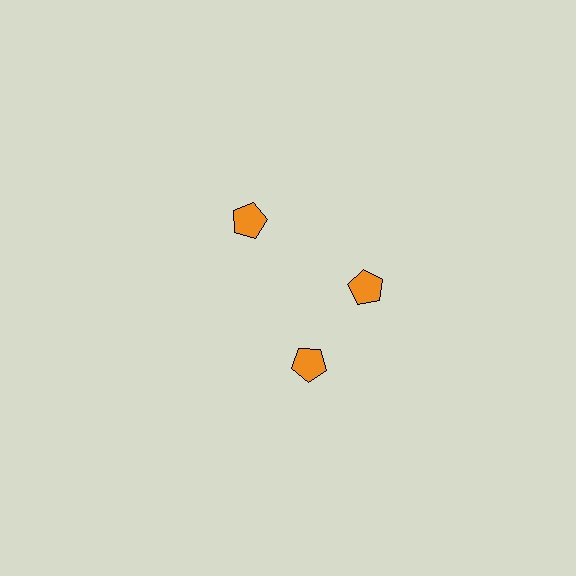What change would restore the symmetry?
The symmetry would be restored by rotating it back into even spacing with its neighbors so that all 3 pentagons sit at equal angles and equal distance from the center.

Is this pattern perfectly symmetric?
No. The 3 orange pentagons are arranged in a ring, but one element near the 7 o'clock position is rotated out of alignment along the ring, breaking the 3-fold rotational symmetry.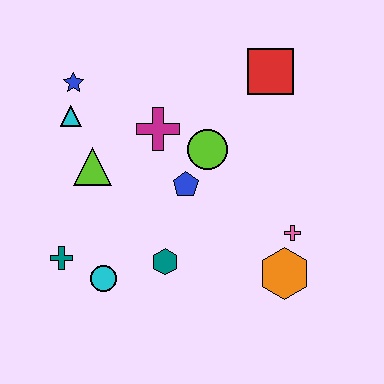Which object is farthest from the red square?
The teal cross is farthest from the red square.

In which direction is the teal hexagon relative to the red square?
The teal hexagon is below the red square.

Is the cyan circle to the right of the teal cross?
Yes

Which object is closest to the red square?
The lime circle is closest to the red square.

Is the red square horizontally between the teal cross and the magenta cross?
No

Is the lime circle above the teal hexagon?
Yes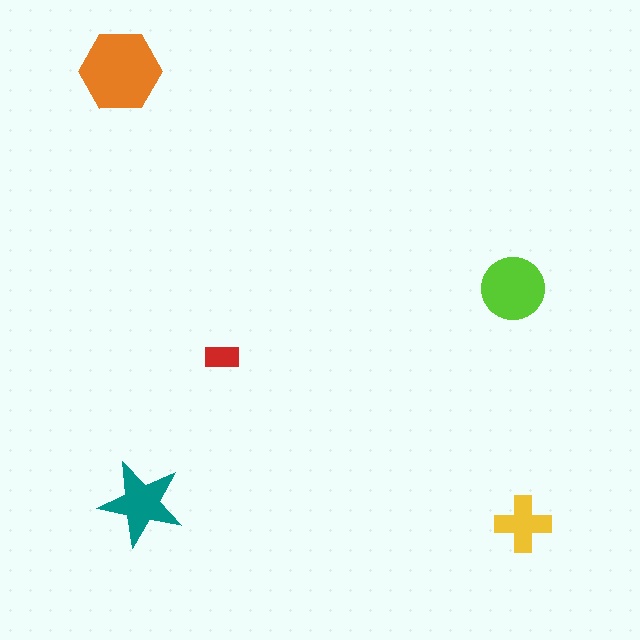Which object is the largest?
The orange hexagon.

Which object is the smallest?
The red rectangle.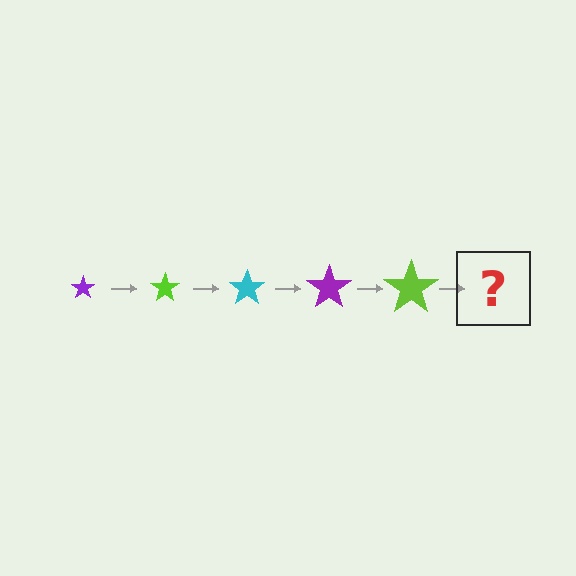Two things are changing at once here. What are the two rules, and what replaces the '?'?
The two rules are that the star grows larger each step and the color cycles through purple, lime, and cyan. The '?' should be a cyan star, larger than the previous one.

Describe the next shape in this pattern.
It should be a cyan star, larger than the previous one.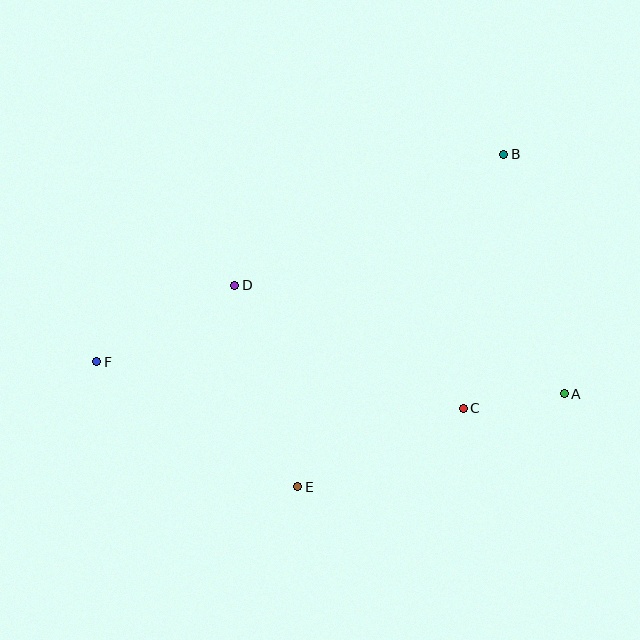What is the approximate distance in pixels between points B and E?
The distance between B and E is approximately 391 pixels.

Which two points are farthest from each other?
Points A and F are farthest from each other.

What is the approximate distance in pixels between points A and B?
The distance between A and B is approximately 247 pixels.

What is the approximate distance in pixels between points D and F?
The distance between D and F is approximately 158 pixels.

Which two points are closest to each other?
Points A and C are closest to each other.